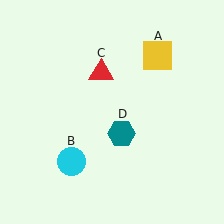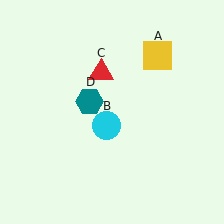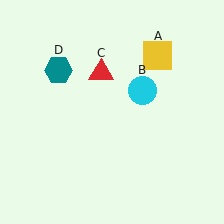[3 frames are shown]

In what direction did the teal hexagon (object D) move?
The teal hexagon (object D) moved up and to the left.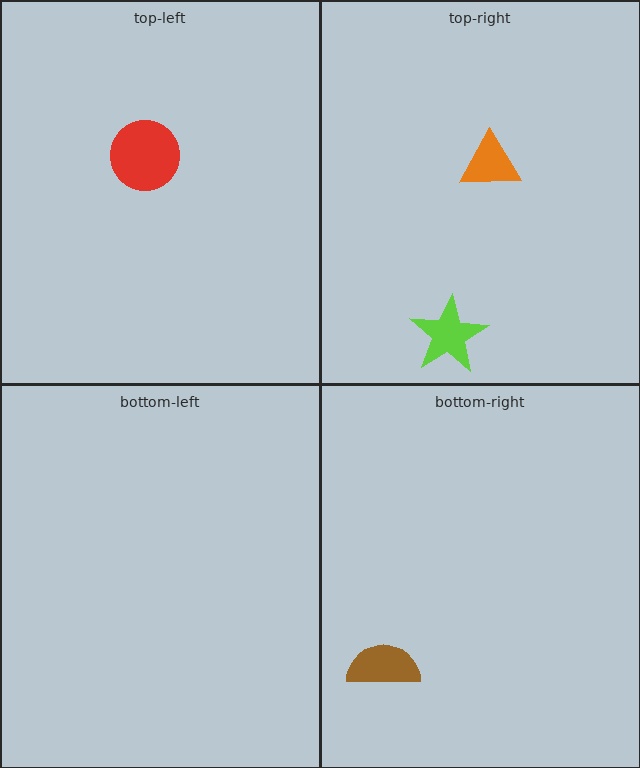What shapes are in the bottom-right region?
The brown semicircle.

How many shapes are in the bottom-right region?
1.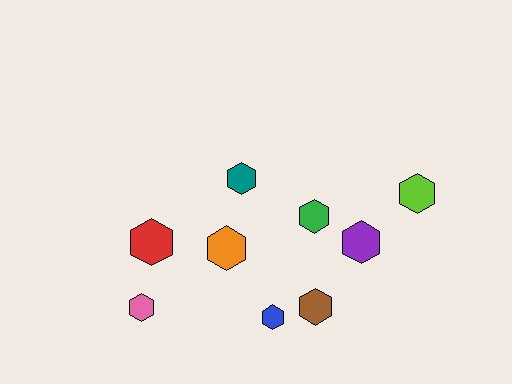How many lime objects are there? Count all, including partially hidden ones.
There is 1 lime object.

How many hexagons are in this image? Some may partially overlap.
There are 9 hexagons.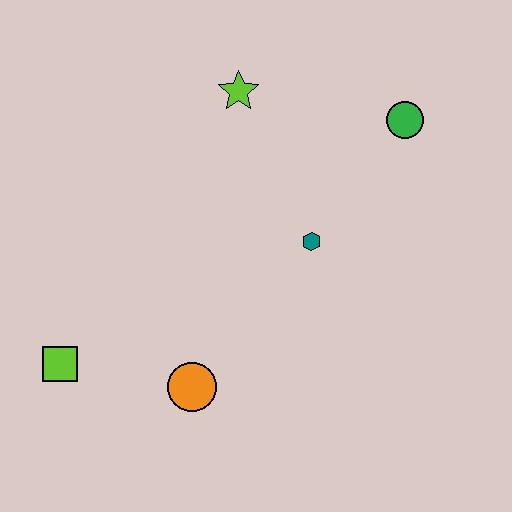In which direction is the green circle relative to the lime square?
The green circle is to the right of the lime square.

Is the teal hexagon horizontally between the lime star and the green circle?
Yes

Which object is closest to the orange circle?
The lime square is closest to the orange circle.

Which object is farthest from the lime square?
The green circle is farthest from the lime square.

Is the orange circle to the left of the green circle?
Yes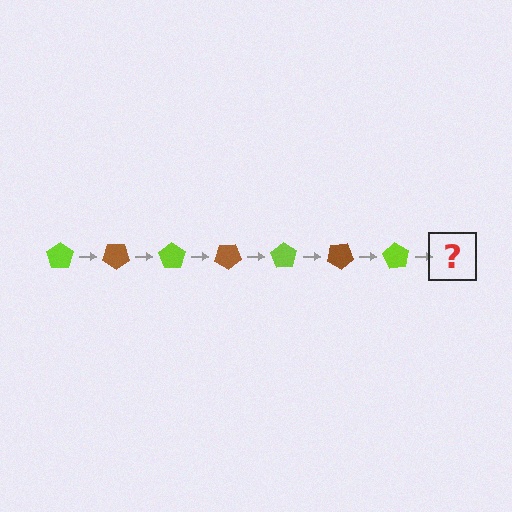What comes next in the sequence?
The next element should be a brown pentagon, rotated 245 degrees from the start.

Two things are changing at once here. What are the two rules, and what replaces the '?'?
The two rules are that it rotates 35 degrees each step and the color cycles through lime and brown. The '?' should be a brown pentagon, rotated 245 degrees from the start.